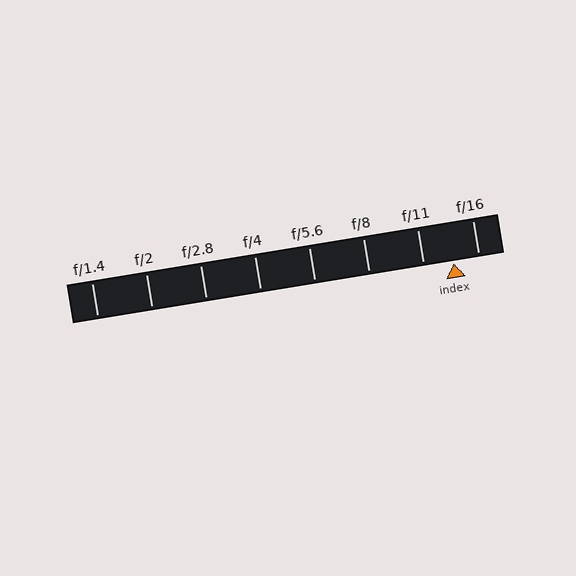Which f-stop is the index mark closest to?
The index mark is closest to f/16.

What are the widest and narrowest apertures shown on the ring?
The widest aperture shown is f/1.4 and the narrowest is f/16.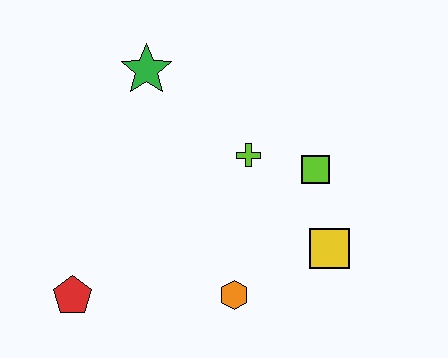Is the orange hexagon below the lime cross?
Yes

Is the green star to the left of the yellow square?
Yes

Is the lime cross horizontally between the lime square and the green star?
Yes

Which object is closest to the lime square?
The lime cross is closest to the lime square.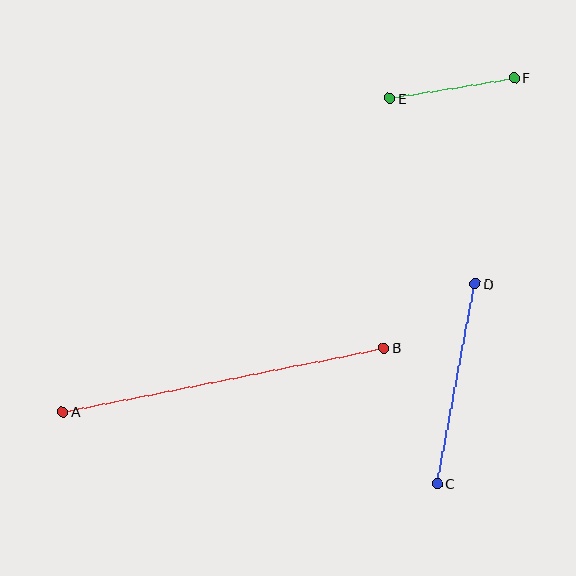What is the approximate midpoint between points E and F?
The midpoint is at approximately (452, 88) pixels.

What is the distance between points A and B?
The distance is approximately 327 pixels.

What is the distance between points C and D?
The distance is approximately 203 pixels.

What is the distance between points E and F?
The distance is approximately 126 pixels.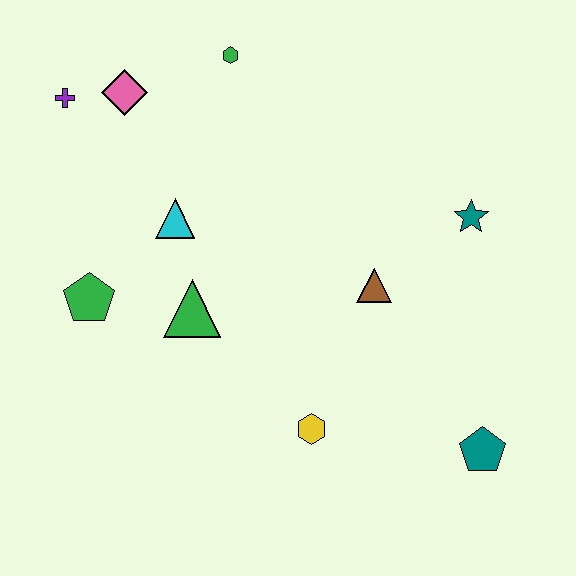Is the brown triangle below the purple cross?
Yes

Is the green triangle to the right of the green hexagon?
No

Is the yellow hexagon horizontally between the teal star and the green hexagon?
Yes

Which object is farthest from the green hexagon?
The teal pentagon is farthest from the green hexagon.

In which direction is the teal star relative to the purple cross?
The teal star is to the right of the purple cross.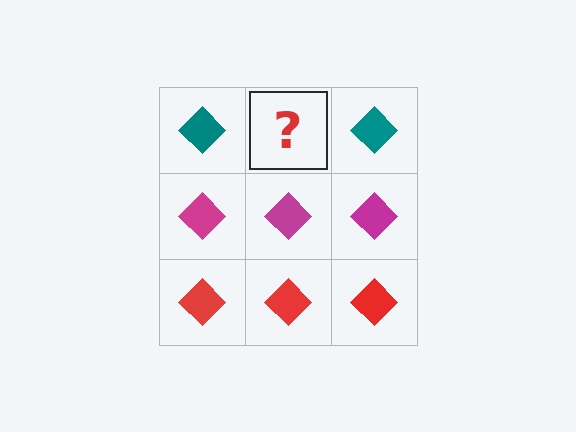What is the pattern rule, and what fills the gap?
The rule is that each row has a consistent color. The gap should be filled with a teal diamond.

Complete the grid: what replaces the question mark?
The question mark should be replaced with a teal diamond.